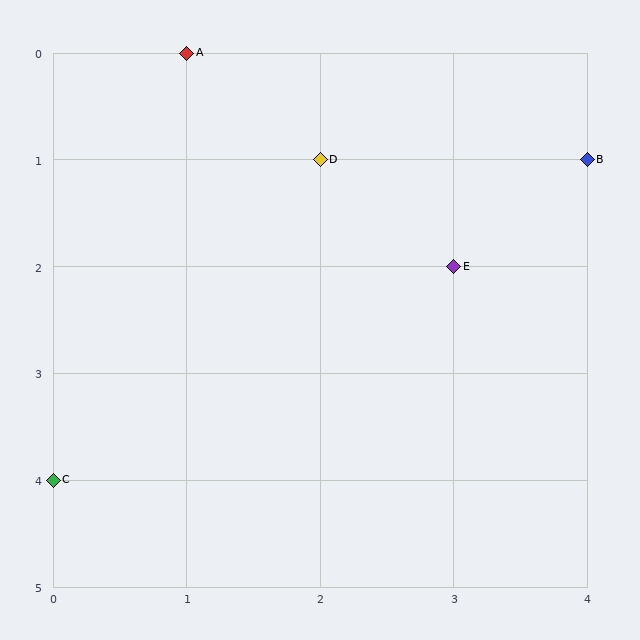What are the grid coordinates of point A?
Point A is at grid coordinates (1, 0).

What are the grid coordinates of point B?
Point B is at grid coordinates (4, 1).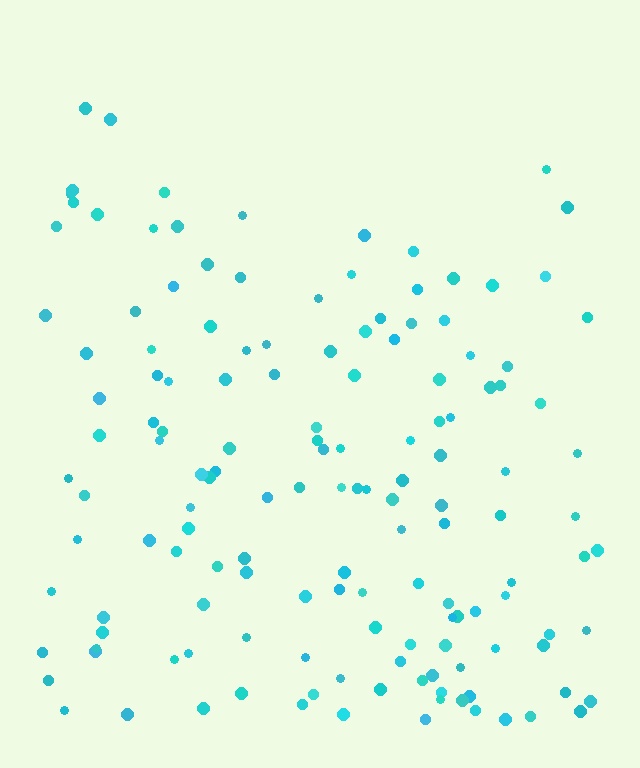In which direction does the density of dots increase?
From top to bottom, with the bottom side densest.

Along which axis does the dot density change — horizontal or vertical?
Vertical.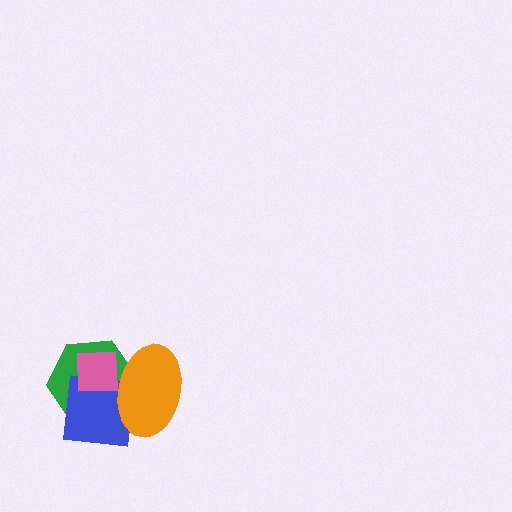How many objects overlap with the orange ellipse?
3 objects overlap with the orange ellipse.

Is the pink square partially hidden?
No, no other shape covers it.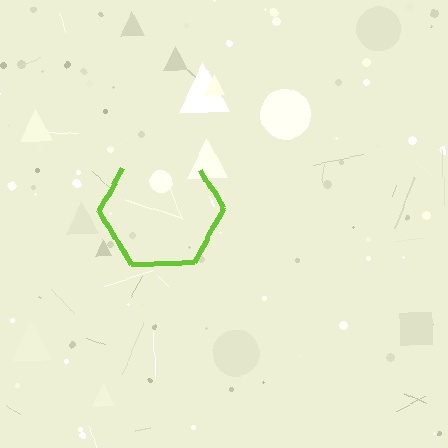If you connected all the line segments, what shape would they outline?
They would outline a hexagon.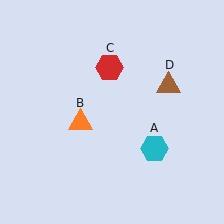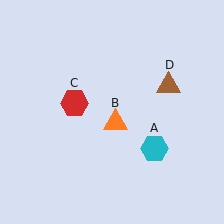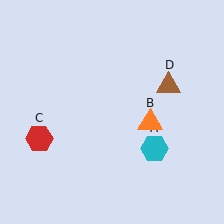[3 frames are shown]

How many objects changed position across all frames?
2 objects changed position: orange triangle (object B), red hexagon (object C).